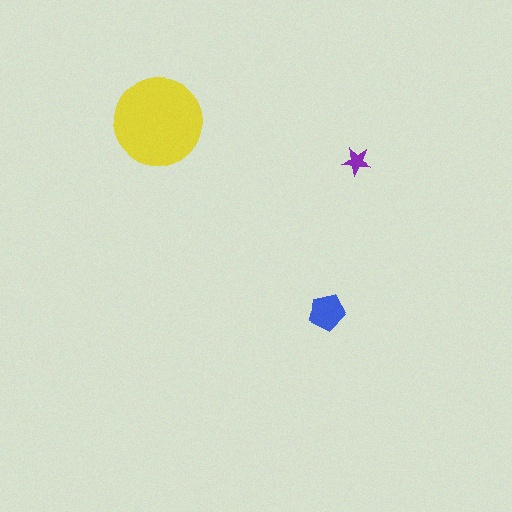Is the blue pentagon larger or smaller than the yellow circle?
Smaller.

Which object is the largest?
The yellow circle.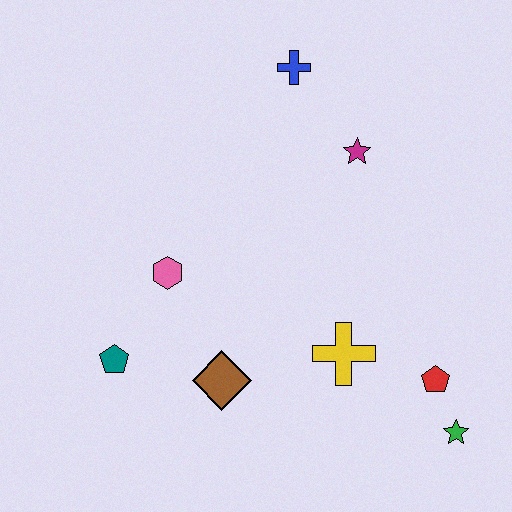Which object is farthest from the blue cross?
The green star is farthest from the blue cross.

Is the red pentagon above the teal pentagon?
No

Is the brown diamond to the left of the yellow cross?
Yes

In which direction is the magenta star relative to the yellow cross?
The magenta star is above the yellow cross.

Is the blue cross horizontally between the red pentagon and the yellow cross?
No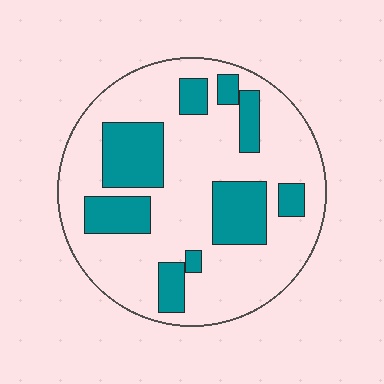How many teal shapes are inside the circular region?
9.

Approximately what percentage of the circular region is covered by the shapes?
Approximately 30%.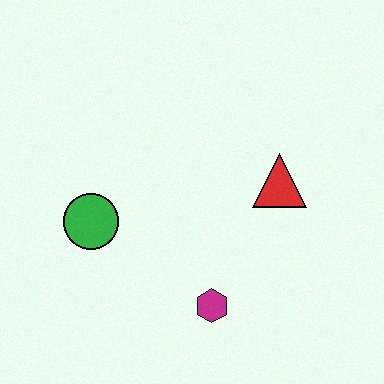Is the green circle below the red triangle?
Yes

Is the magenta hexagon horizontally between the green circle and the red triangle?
Yes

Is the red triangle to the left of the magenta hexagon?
No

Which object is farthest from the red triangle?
The green circle is farthest from the red triangle.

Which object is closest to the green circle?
The magenta hexagon is closest to the green circle.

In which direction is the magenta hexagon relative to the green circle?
The magenta hexagon is to the right of the green circle.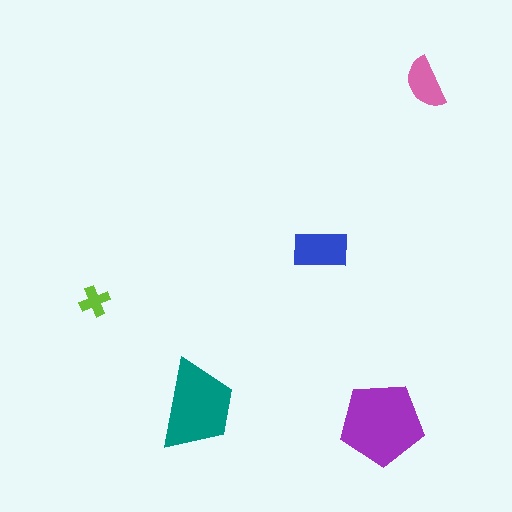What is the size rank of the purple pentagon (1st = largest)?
1st.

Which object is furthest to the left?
The lime cross is leftmost.